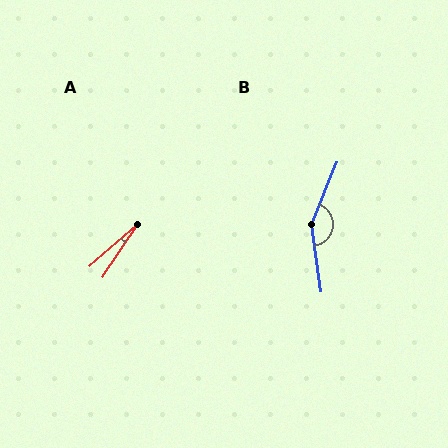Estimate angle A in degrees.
Approximately 16 degrees.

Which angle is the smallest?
A, at approximately 16 degrees.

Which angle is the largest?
B, at approximately 149 degrees.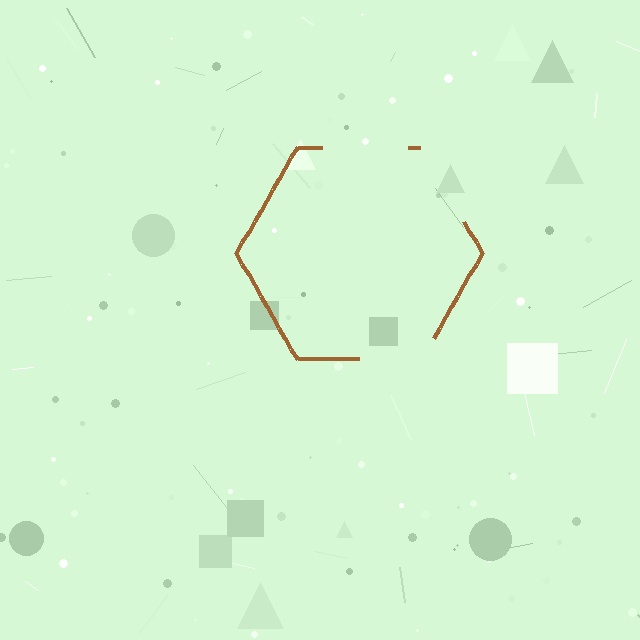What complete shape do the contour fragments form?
The contour fragments form a hexagon.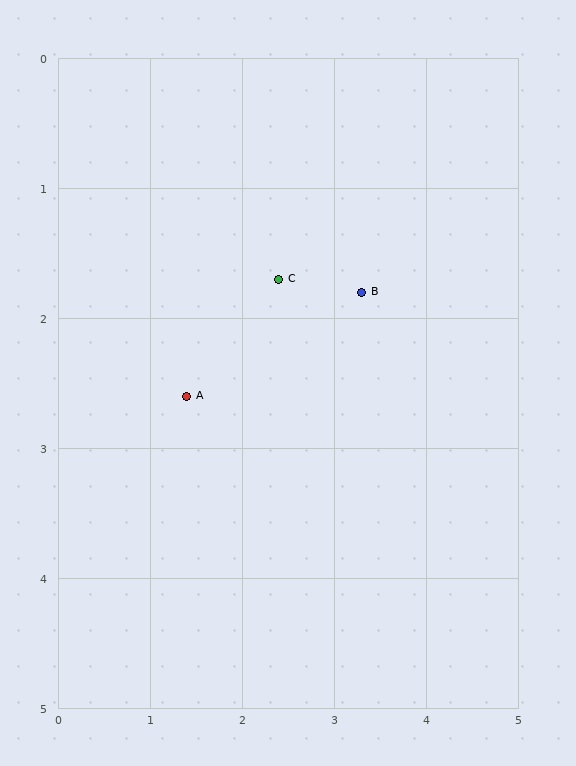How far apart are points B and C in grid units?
Points B and C are about 0.9 grid units apart.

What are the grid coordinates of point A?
Point A is at approximately (1.4, 2.6).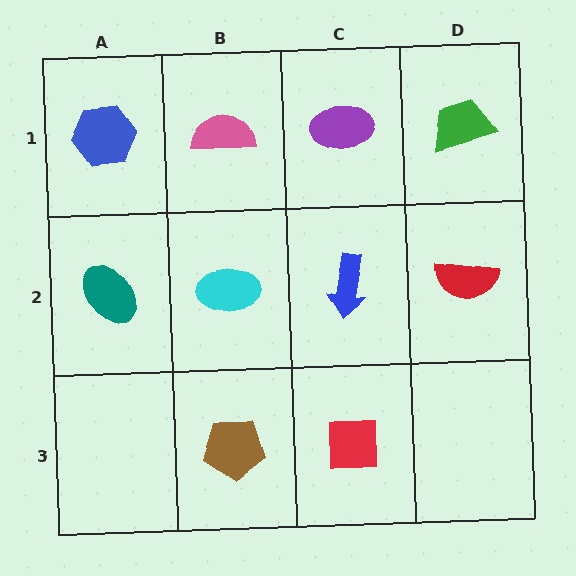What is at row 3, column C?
A red square.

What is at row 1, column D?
A green trapezoid.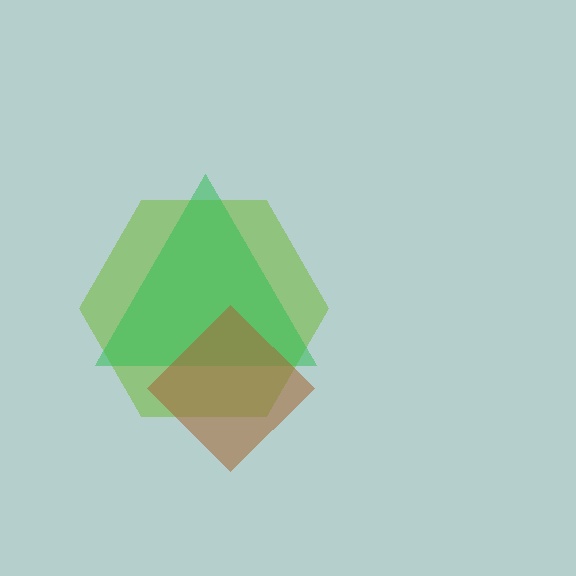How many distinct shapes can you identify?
There are 3 distinct shapes: a lime hexagon, a green triangle, a brown diamond.